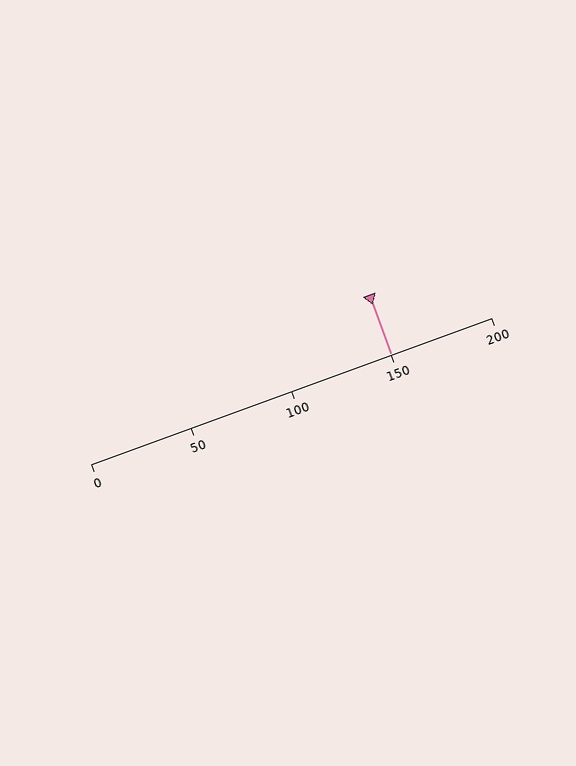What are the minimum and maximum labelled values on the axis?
The axis runs from 0 to 200.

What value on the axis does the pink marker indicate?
The marker indicates approximately 150.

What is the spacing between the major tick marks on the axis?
The major ticks are spaced 50 apart.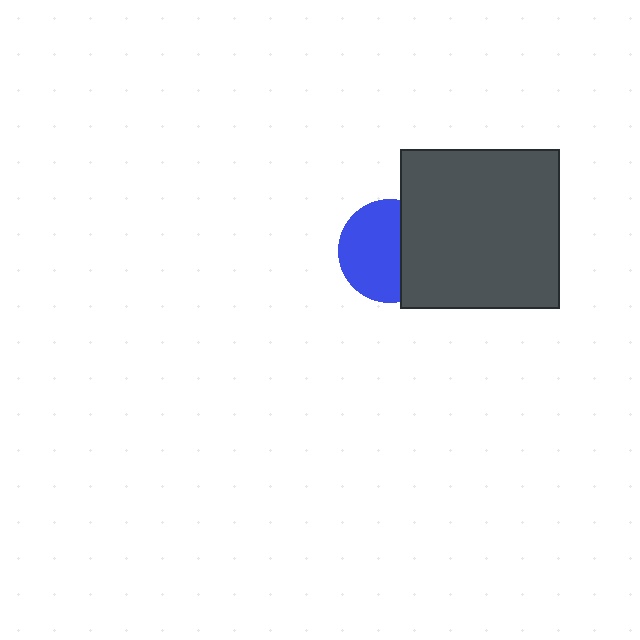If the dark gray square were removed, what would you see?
You would see the complete blue circle.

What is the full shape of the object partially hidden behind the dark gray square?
The partially hidden object is a blue circle.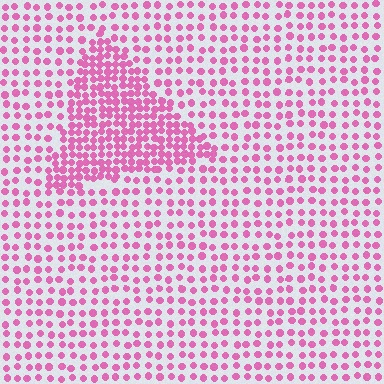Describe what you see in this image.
The image contains small pink elements arranged at two different densities. A triangle-shaped region is visible where the elements are more densely packed than the surrounding area.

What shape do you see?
I see a triangle.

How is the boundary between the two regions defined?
The boundary is defined by a change in element density (approximately 2.1x ratio). All elements are the same color, size, and shape.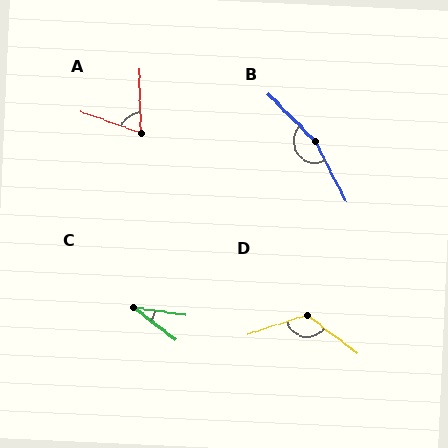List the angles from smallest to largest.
C (29°), A (69°), D (124°), B (162°).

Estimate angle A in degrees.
Approximately 69 degrees.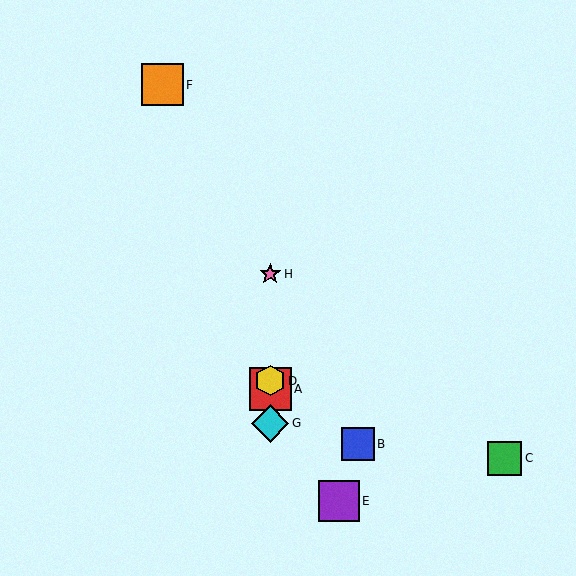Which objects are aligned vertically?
Objects A, D, G, H are aligned vertically.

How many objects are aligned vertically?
4 objects (A, D, G, H) are aligned vertically.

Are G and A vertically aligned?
Yes, both are at x≈270.